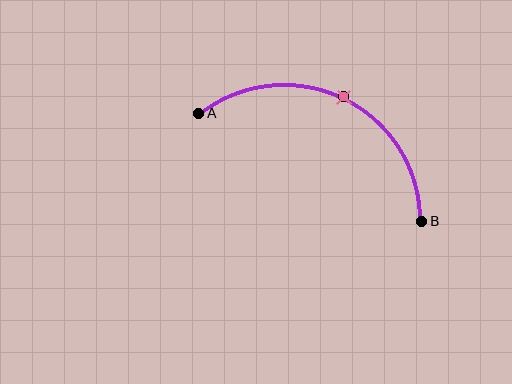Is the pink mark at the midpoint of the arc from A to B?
Yes. The pink mark lies on the arc at equal arc-length from both A and B — it is the arc midpoint.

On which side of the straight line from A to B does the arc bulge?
The arc bulges above the straight line connecting A and B.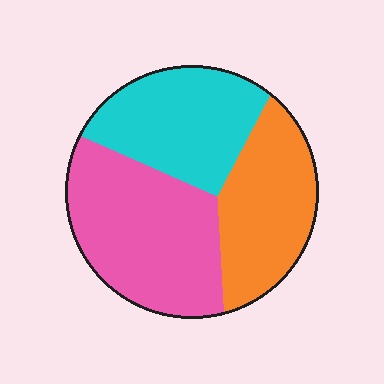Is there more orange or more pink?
Pink.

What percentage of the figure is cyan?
Cyan covers about 30% of the figure.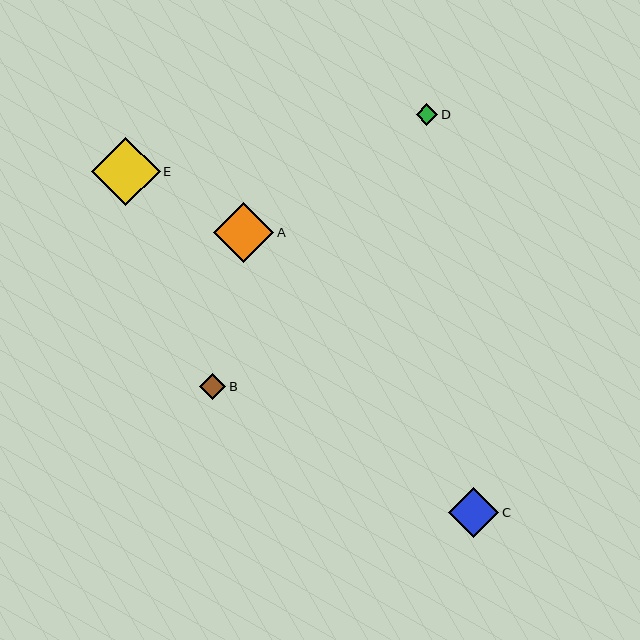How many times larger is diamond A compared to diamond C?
Diamond A is approximately 1.2 times the size of diamond C.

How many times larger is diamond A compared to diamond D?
Diamond A is approximately 2.8 times the size of diamond D.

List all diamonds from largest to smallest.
From largest to smallest: E, A, C, B, D.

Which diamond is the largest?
Diamond E is the largest with a size of approximately 68 pixels.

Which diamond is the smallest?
Diamond D is the smallest with a size of approximately 22 pixels.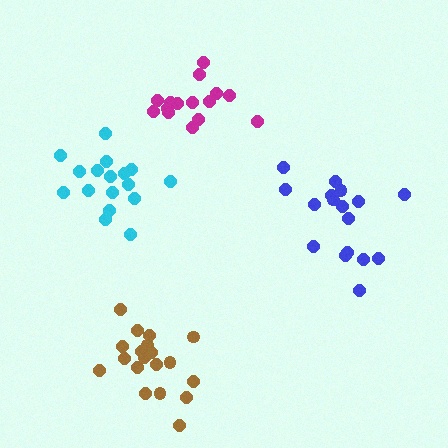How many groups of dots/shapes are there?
There are 4 groups.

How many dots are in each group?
Group 1: 17 dots, Group 2: 19 dots, Group 3: 17 dots, Group 4: 15 dots (68 total).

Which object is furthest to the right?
The blue cluster is rightmost.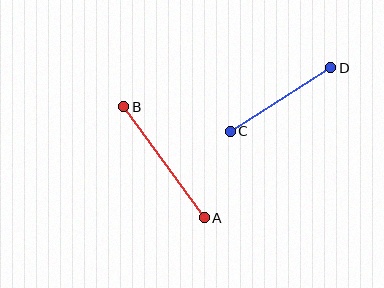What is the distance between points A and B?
The distance is approximately 137 pixels.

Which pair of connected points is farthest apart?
Points A and B are farthest apart.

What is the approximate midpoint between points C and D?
The midpoint is at approximately (280, 99) pixels.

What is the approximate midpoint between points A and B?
The midpoint is at approximately (164, 162) pixels.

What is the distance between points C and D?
The distance is approximately 119 pixels.